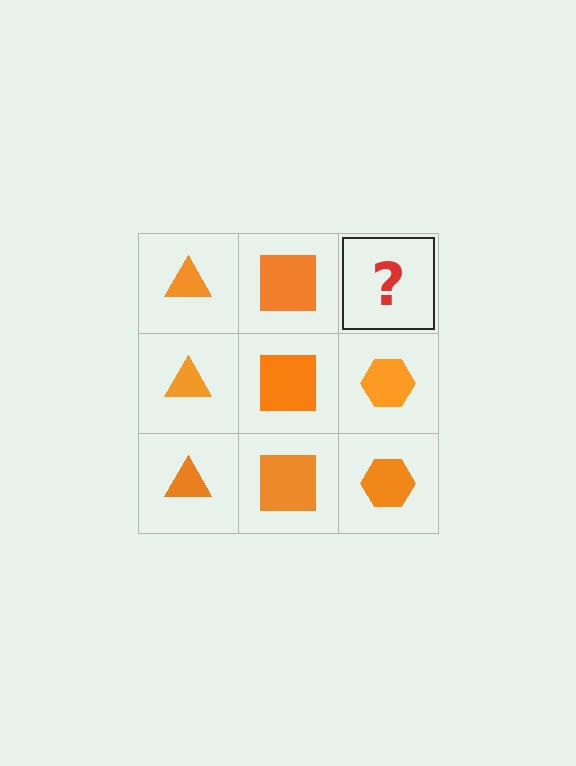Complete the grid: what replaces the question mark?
The question mark should be replaced with an orange hexagon.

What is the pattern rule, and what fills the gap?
The rule is that each column has a consistent shape. The gap should be filled with an orange hexagon.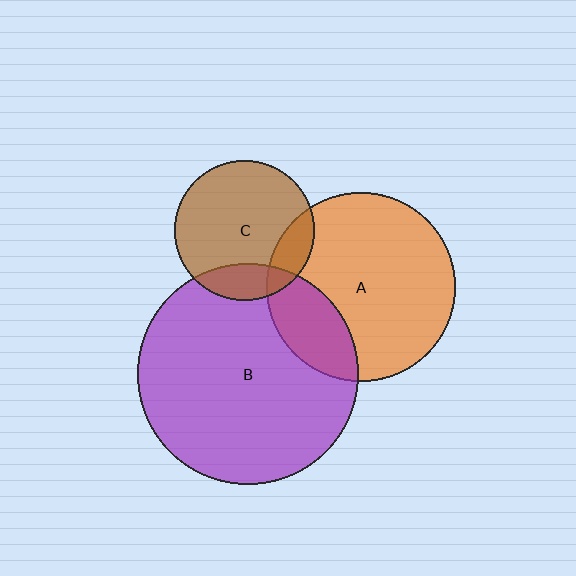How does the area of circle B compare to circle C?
Approximately 2.5 times.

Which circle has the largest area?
Circle B (purple).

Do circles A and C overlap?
Yes.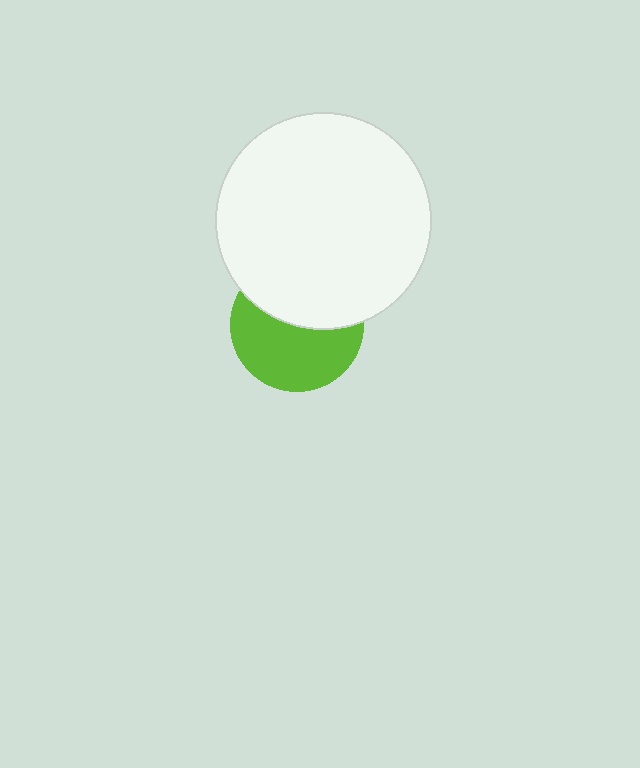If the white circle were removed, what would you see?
You would see the complete lime circle.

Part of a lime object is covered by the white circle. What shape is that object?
It is a circle.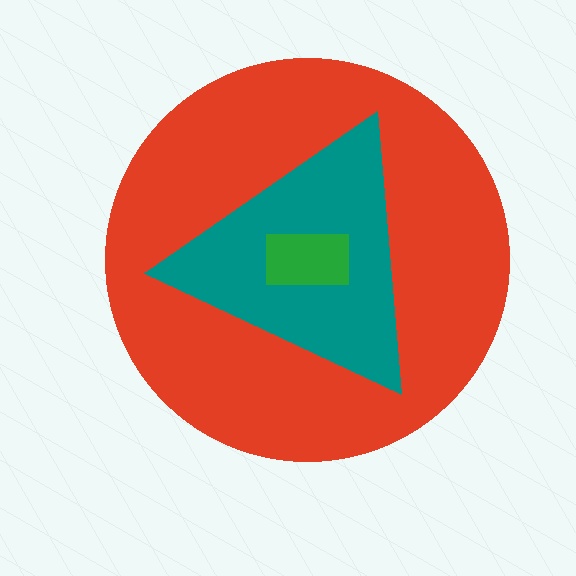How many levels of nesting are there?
3.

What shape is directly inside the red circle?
The teal triangle.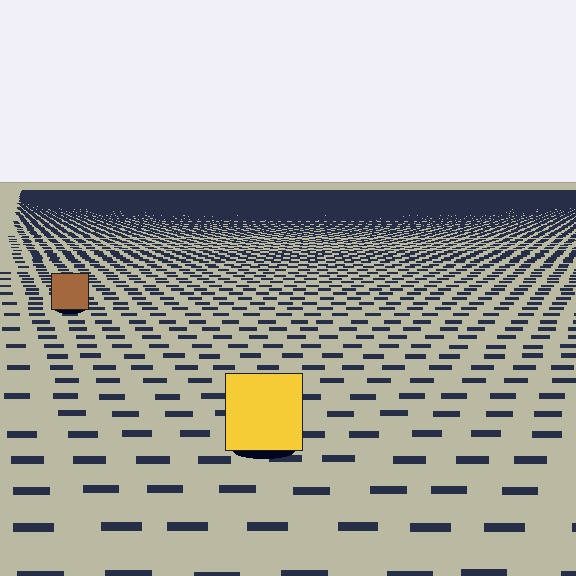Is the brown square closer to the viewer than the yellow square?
No. The yellow square is closer — you can tell from the texture gradient: the ground texture is coarser near it.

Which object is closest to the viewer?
The yellow square is closest. The texture marks near it are larger and more spread out.